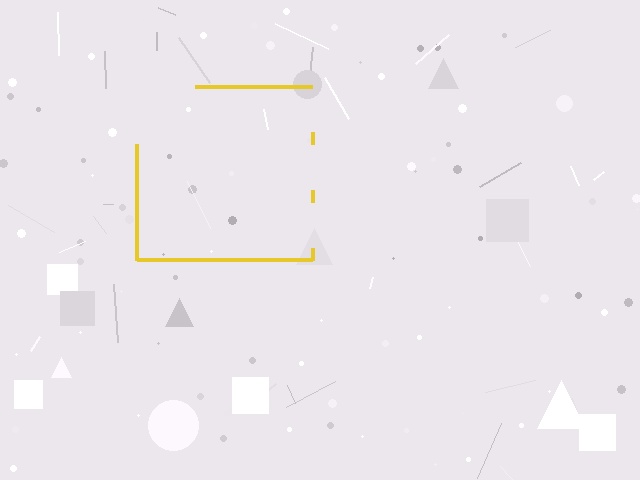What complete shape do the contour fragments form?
The contour fragments form a square.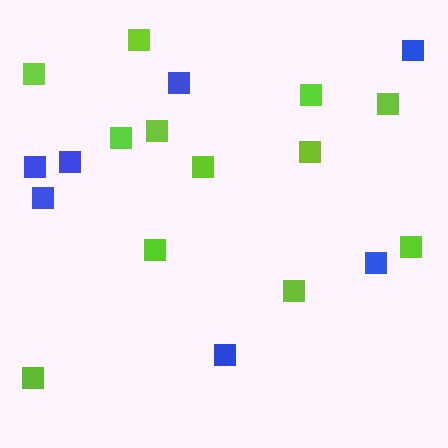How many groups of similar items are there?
There are 2 groups: one group of blue squares (7) and one group of lime squares (12).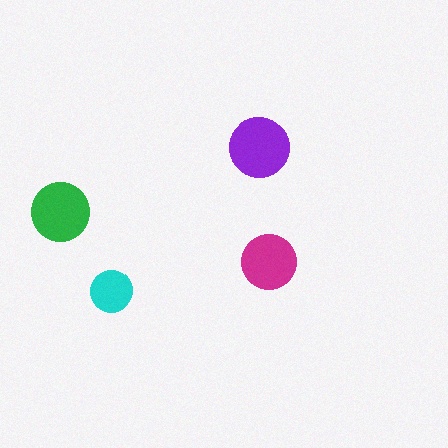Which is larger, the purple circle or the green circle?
The purple one.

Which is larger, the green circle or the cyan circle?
The green one.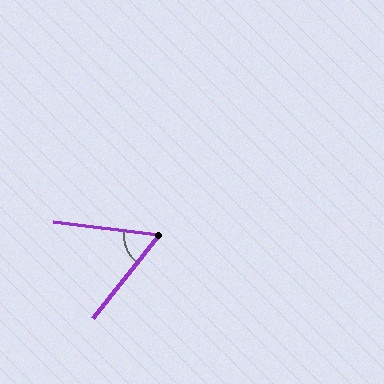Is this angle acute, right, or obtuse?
It is acute.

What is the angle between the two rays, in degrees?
Approximately 59 degrees.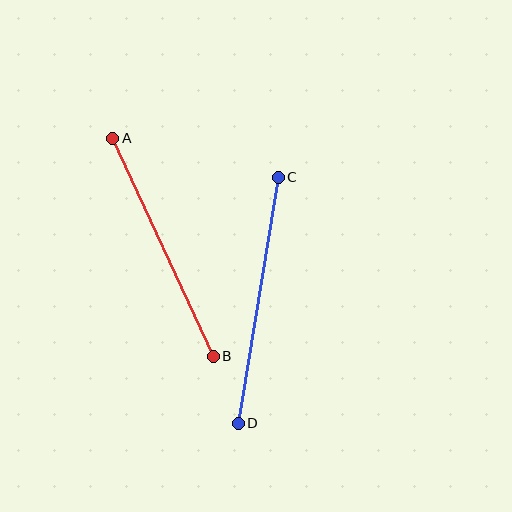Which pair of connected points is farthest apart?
Points C and D are farthest apart.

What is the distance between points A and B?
The distance is approximately 240 pixels.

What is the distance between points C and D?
The distance is approximately 249 pixels.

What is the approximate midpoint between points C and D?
The midpoint is at approximately (258, 300) pixels.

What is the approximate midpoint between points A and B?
The midpoint is at approximately (163, 247) pixels.